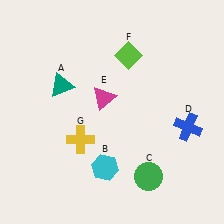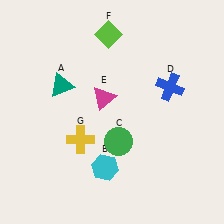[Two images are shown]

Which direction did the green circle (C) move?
The green circle (C) moved up.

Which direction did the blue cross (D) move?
The blue cross (D) moved up.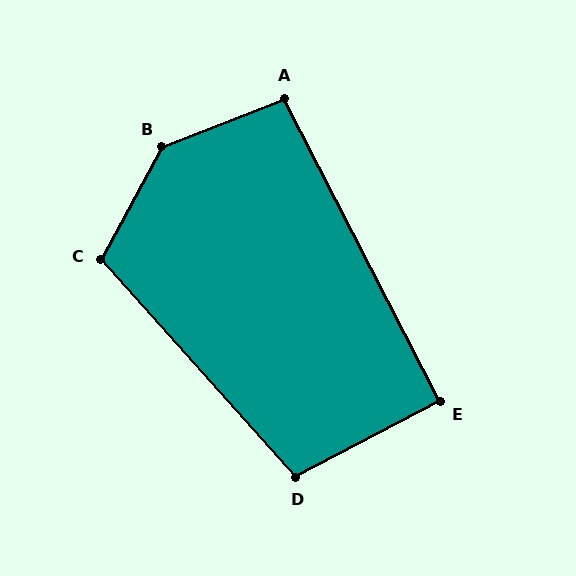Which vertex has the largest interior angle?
B, at approximately 140 degrees.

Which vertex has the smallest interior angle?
E, at approximately 91 degrees.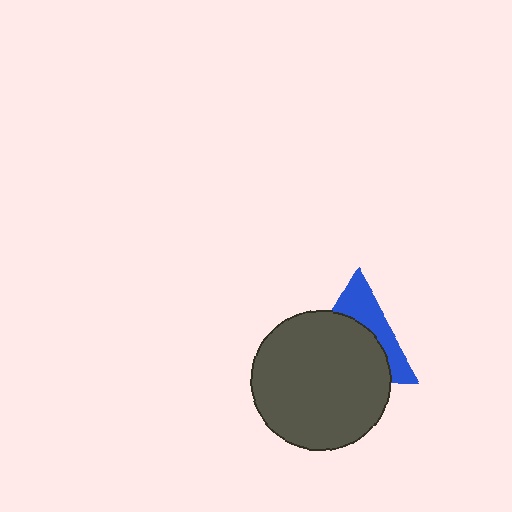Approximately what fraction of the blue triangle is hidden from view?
Roughly 63% of the blue triangle is hidden behind the dark gray circle.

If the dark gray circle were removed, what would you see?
You would see the complete blue triangle.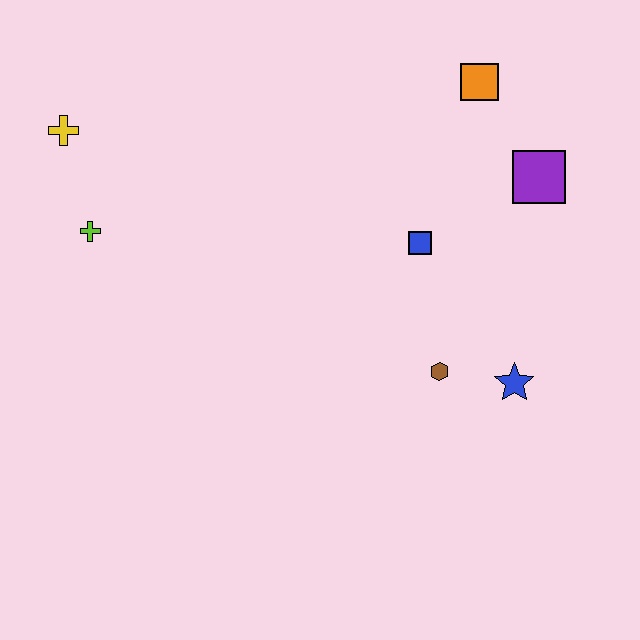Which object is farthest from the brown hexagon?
The yellow cross is farthest from the brown hexagon.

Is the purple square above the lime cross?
Yes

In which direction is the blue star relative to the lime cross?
The blue star is to the right of the lime cross.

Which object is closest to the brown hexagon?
The blue star is closest to the brown hexagon.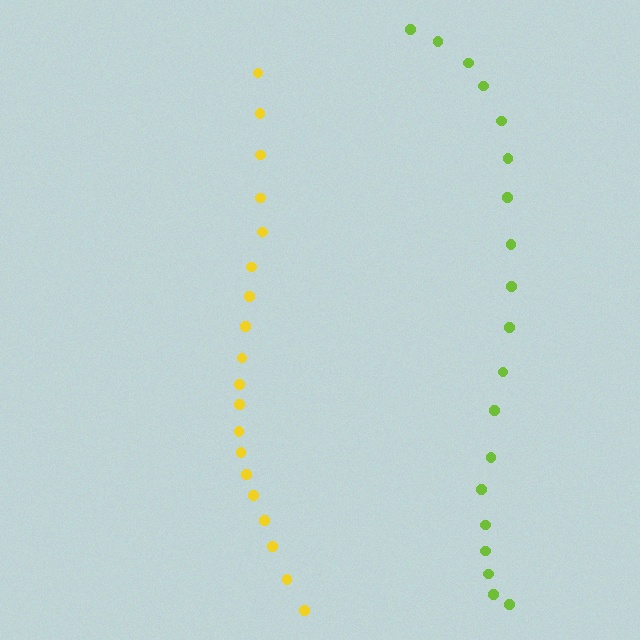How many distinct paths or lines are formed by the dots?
There are 2 distinct paths.